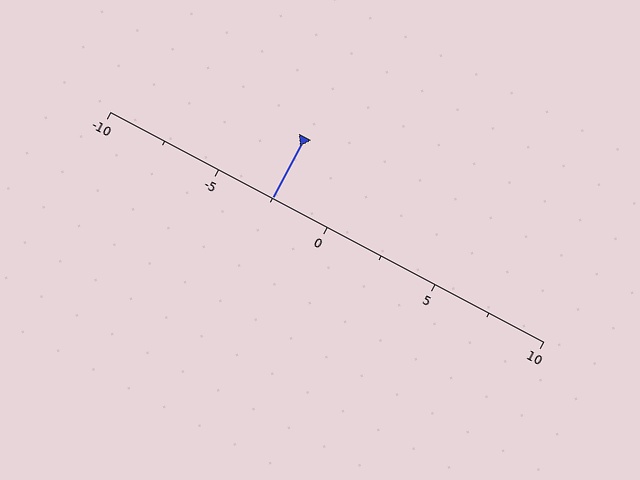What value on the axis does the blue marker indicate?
The marker indicates approximately -2.5.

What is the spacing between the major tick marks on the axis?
The major ticks are spaced 5 apart.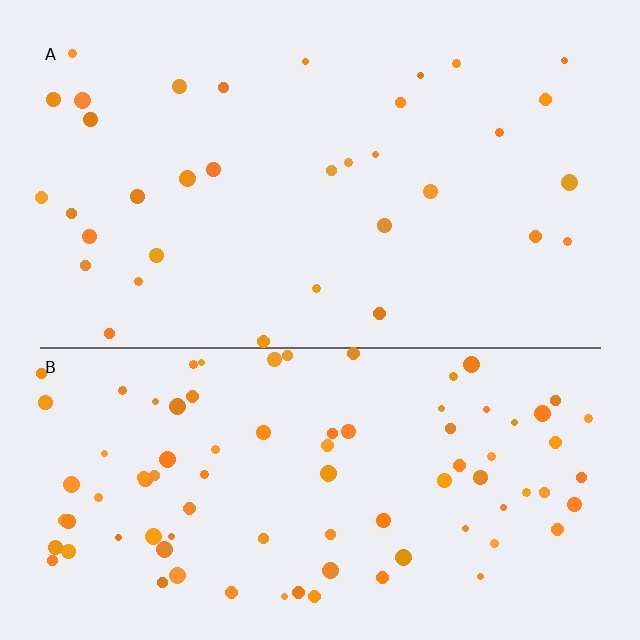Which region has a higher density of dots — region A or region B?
B (the bottom).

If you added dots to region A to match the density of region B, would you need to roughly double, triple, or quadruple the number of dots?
Approximately triple.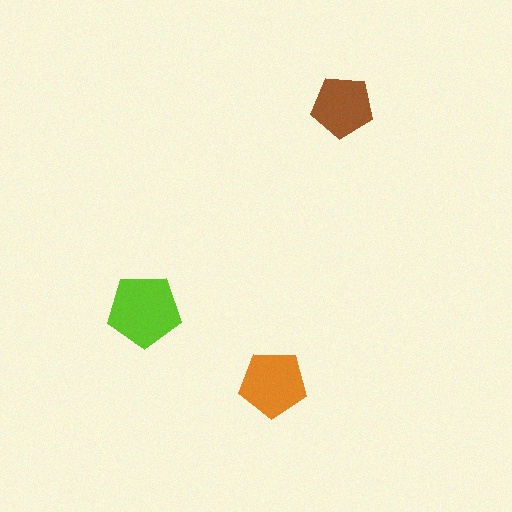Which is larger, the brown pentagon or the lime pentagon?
The lime one.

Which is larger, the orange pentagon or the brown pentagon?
The orange one.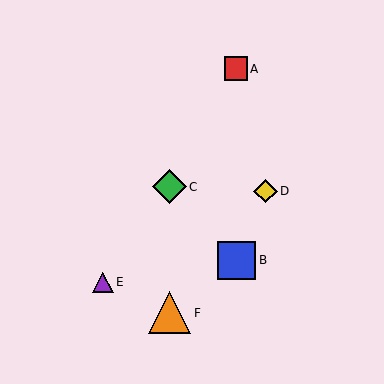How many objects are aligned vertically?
2 objects (C, F) are aligned vertically.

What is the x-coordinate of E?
Object E is at x≈103.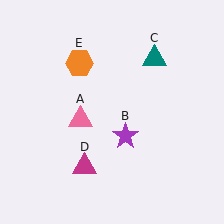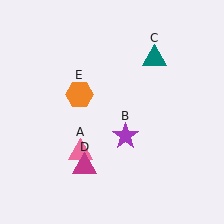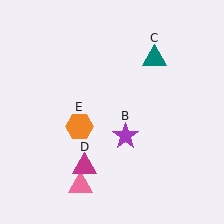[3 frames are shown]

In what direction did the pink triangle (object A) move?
The pink triangle (object A) moved down.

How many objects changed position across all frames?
2 objects changed position: pink triangle (object A), orange hexagon (object E).